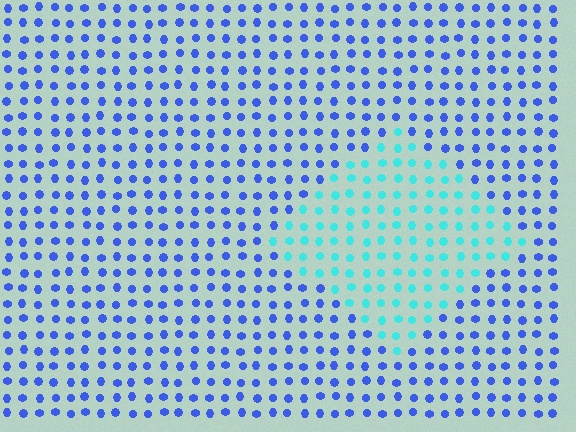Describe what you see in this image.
The image is filled with small blue elements in a uniform arrangement. A diamond-shaped region is visible where the elements are tinted to a slightly different hue, forming a subtle color boundary.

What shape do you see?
I see a diamond.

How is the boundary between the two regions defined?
The boundary is defined purely by a slight shift in hue (about 51 degrees). Spacing, size, and orientation are identical on both sides.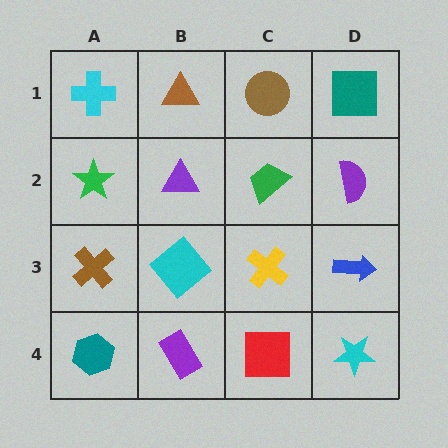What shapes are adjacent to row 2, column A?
A cyan cross (row 1, column A), a brown cross (row 3, column A), a purple triangle (row 2, column B).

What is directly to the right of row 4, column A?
A purple rectangle.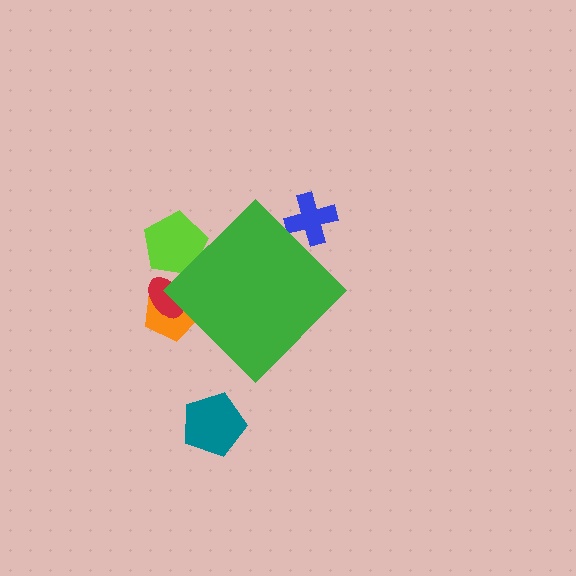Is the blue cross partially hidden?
Yes, the blue cross is partially hidden behind the green diamond.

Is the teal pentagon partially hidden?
No, the teal pentagon is fully visible.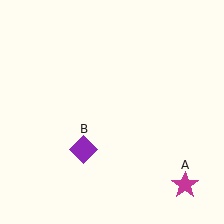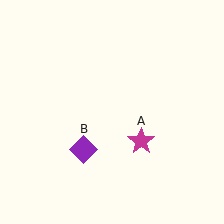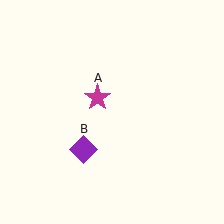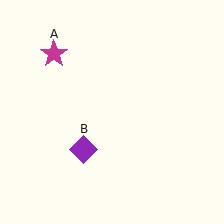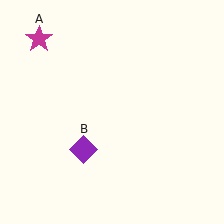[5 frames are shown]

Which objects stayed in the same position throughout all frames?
Purple diamond (object B) remained stationary.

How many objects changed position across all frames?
1 object changed position: magenta star (object A).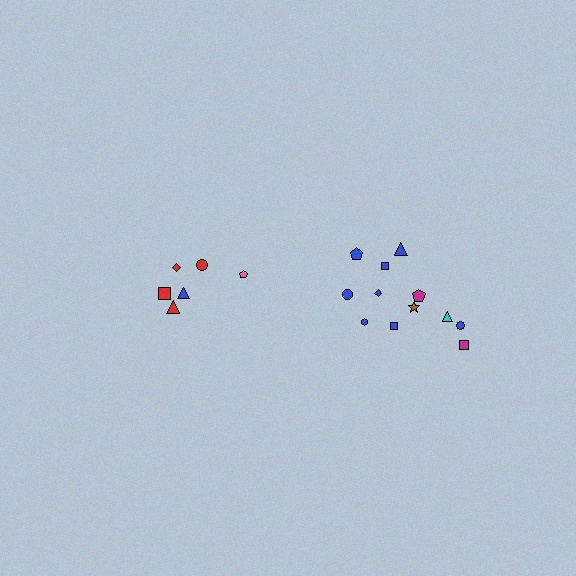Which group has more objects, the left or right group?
The right group.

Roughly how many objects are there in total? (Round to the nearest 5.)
Roughly 20 objects in total.